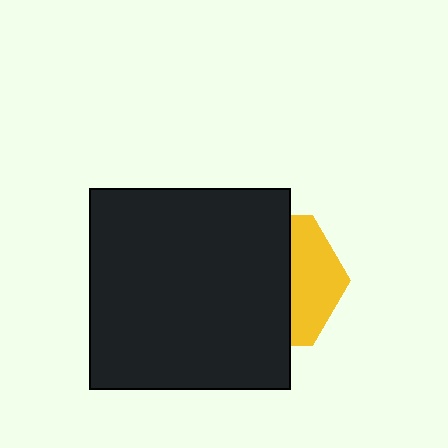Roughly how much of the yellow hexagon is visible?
A small part of it is visible (roughly 35%).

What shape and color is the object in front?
The object in front is a black square.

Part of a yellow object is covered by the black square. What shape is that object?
It is a hexagon.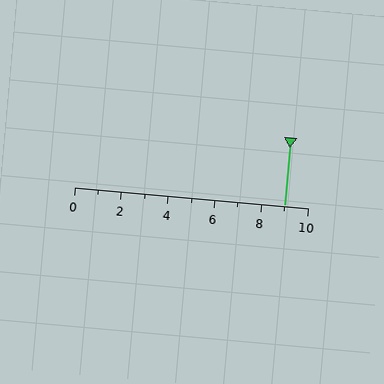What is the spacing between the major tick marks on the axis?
The major ticks are spaced 2 apart.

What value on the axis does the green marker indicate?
The marker indicates approximately 9.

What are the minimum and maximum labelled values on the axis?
The axis runs from 0 to 10.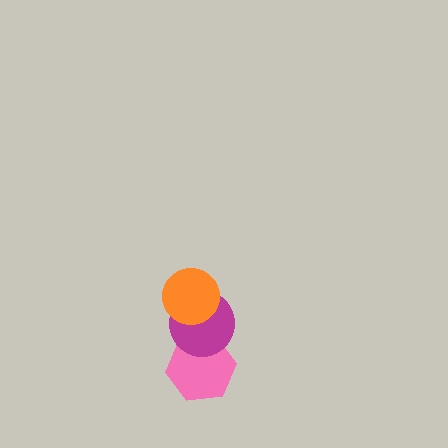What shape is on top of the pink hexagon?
The magenta circle is on top of the pink hexagon.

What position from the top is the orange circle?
The orange circle is 1st from the top.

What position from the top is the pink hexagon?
The pink hexagon is 3rd from the top.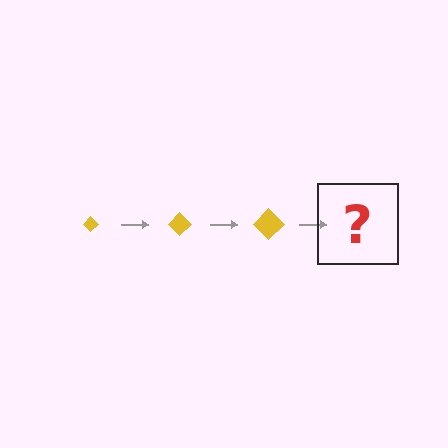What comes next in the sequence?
The next element should be a yellow diamond, larger than the previous one.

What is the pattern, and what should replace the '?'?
The pattern is that the diamond gets progressively larger each step. The '?' should be a yellow diamond, larger than the previous one.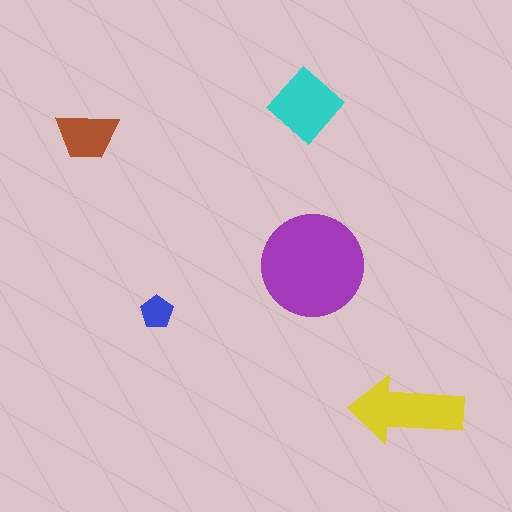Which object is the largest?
The purple circle.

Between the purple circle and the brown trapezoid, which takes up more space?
The purple circle.